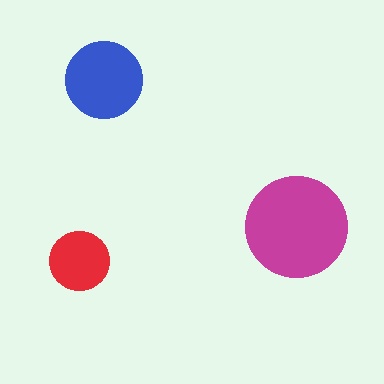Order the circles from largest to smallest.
the magenta one, the blue one, the red one.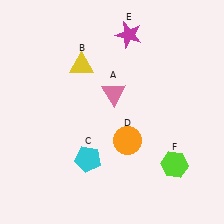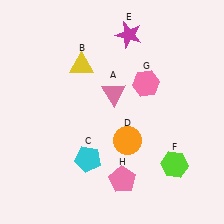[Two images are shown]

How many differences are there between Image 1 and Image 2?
There are 2 differences between the two images.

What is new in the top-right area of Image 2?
A pink hexagon (G) was added in the top-right area of Image 2.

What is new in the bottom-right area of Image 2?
A pink pentagon (H) was added in the bottom-right area of Image 2.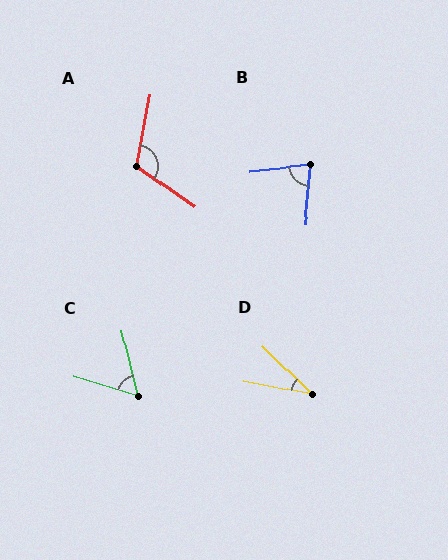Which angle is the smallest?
D, at approximately 34 degrees.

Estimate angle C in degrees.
Approximately 59 degrees.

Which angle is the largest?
A, at approximately 115 degrees.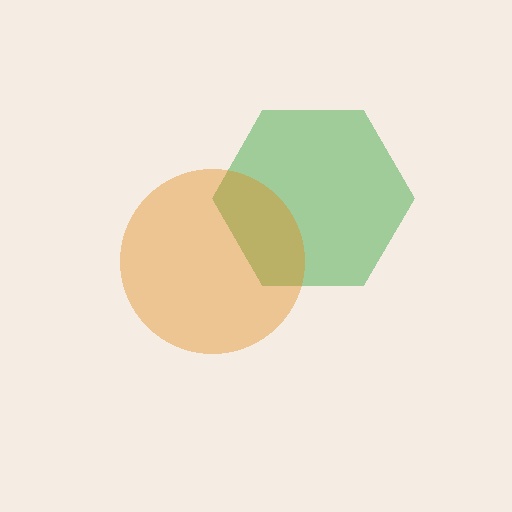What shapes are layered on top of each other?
The layered shapes are: a green hexagon, an orange circle.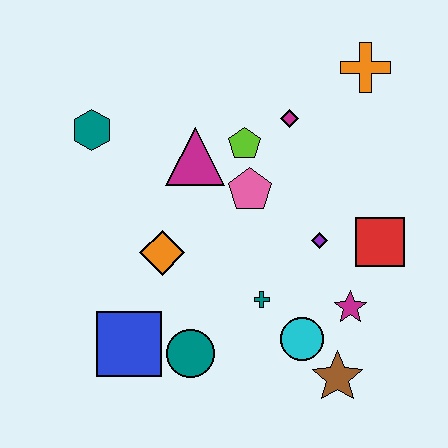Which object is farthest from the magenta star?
The teal hexagon is farthest from the magenta star.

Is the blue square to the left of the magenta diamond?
Yes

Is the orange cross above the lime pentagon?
Yes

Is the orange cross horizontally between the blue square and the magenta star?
No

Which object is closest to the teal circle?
The blue square is closest to the teal circle.